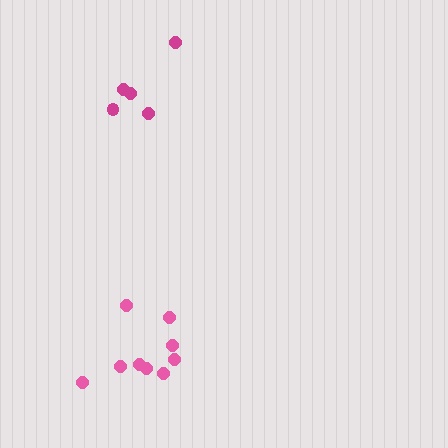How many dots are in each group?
Group 1: 5 dots, Group 2: 9 dots (14 total).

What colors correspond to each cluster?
The clusters are colored: magenta, pink.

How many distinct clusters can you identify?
There are 2 distinct clusters.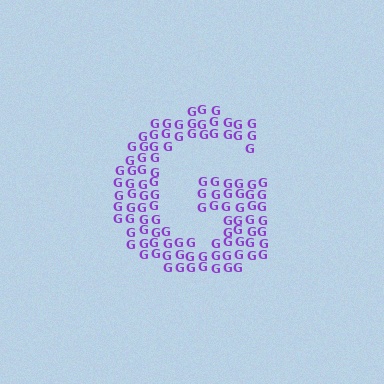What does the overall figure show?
The overall figure shows the letter G.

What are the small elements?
The small elements are letter G's.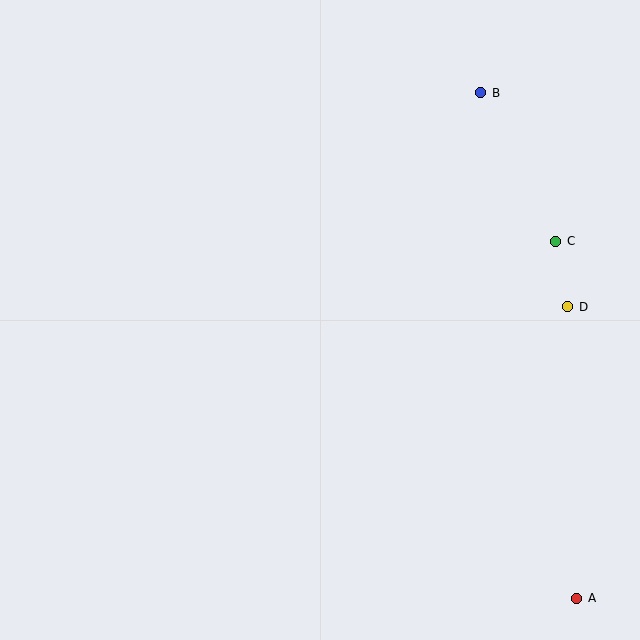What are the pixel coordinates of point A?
Point A is at (577, 598).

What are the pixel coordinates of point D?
Point D is at (568, 307).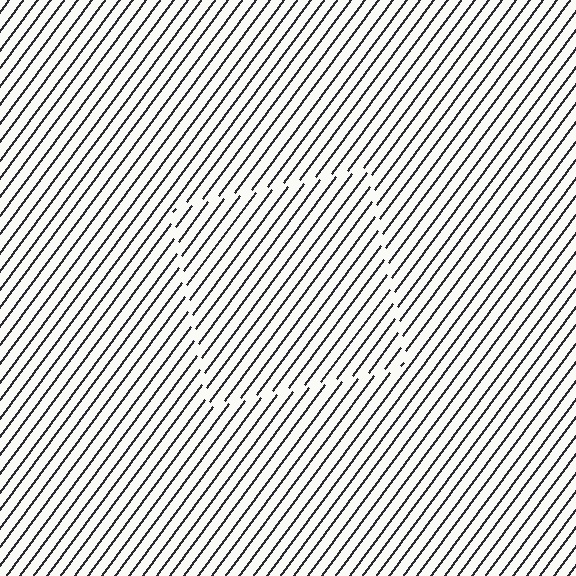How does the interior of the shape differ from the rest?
The interior of the shape contains the same grating, shifted by half a period — the contour is defined by the phase discontinuity where line-ends from the inner and outer gratings abut.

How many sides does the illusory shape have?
4 sides — the line-ends trace a square.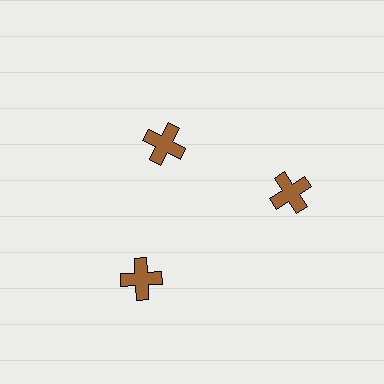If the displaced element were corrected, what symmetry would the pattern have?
It would have 3-fold rotational symmetry — the pattern would map onto itself every 120 degrees.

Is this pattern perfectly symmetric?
No. The 3 brown crosses are arranged in a ring, but one element near the 11 o'clock position is pulled inward toward the center, breaking the 3-fold rotational symmetry.